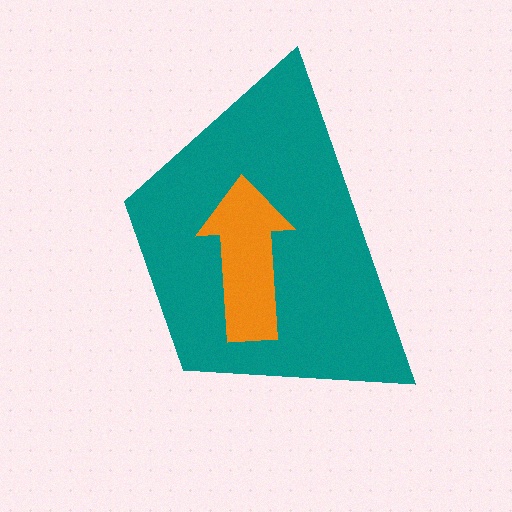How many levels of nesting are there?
2.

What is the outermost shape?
The teal trapezoid.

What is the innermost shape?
The orange arrow.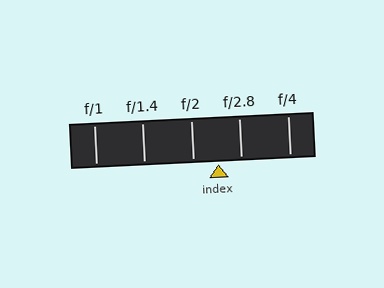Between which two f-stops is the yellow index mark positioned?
The index mark is between f/2 and f/2.8.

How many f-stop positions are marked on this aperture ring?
There are 5 f-stop positions marked.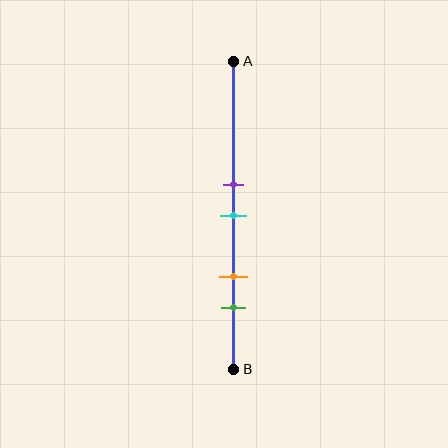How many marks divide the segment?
There are 4 marks dividing the segment.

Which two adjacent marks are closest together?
The purple and cyan marks are the closest adjacent pair.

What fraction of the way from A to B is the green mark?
The green mark is approximately 80% (0.8) of the way from A to B.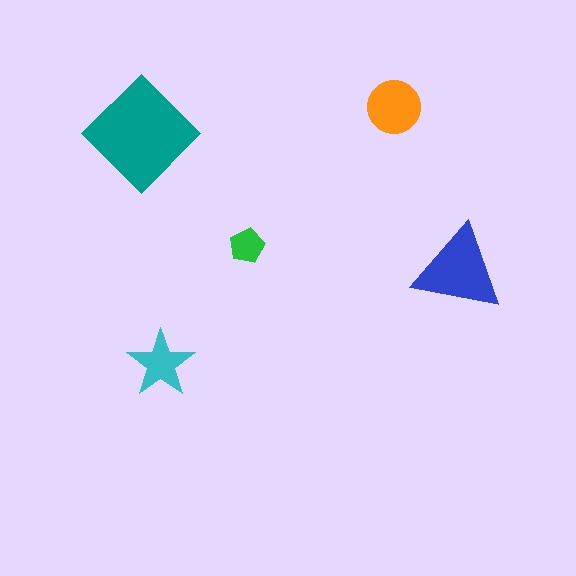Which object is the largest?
The teal diamond.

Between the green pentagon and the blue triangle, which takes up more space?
The blue triangle.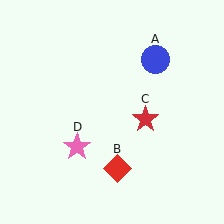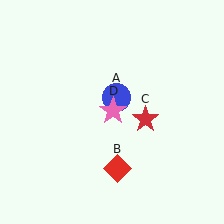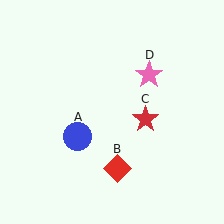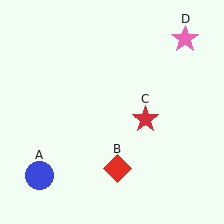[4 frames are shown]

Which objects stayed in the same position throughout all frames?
Red diamond (object B) and red star (object C) remained stationary.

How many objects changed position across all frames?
2 objects changed position: blue circle (object A), pink star (object D).